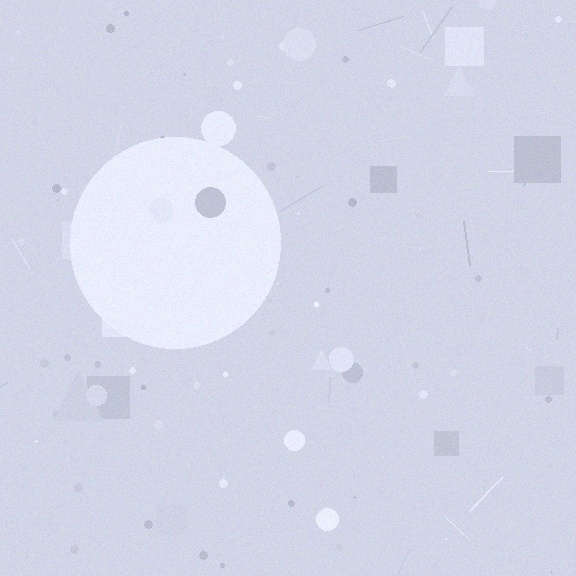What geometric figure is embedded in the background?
A circle is embedded in the background.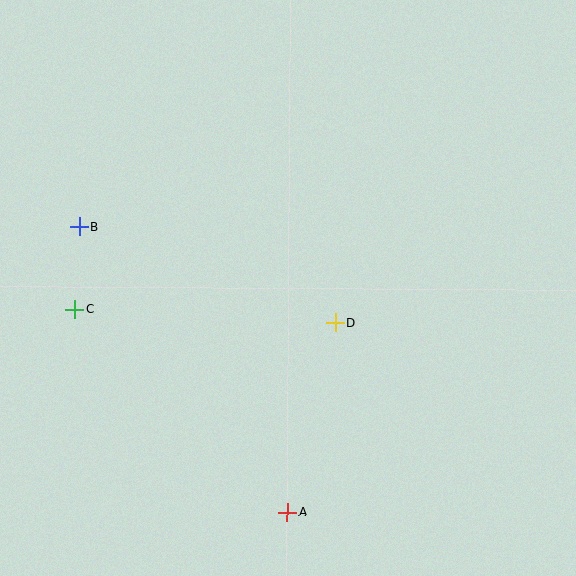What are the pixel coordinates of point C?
Point C is at (75, 309).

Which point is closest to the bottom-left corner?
Point C is closest to the bottom-left corner.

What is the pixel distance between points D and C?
The distance between D and C is 261 pixels.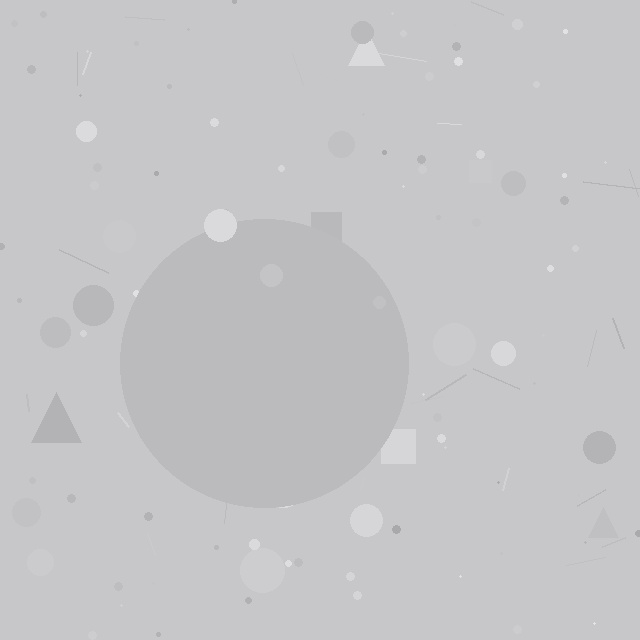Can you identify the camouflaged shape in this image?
The camouflaged shape is a circle.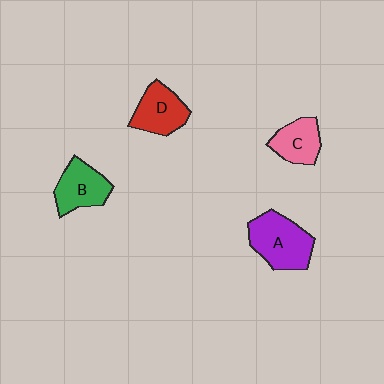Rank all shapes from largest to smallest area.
From largest to smallest: A (purple), B (green), D (red), C (pink).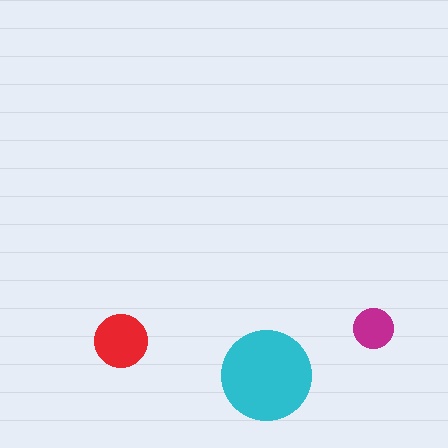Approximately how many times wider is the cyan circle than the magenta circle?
About 2.5 times wider.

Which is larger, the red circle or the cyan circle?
The cyan one.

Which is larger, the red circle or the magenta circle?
The red one.